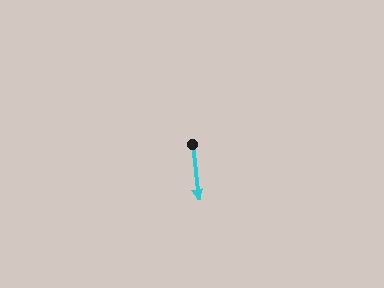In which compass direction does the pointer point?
South.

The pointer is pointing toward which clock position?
Roughly 6 o'clock.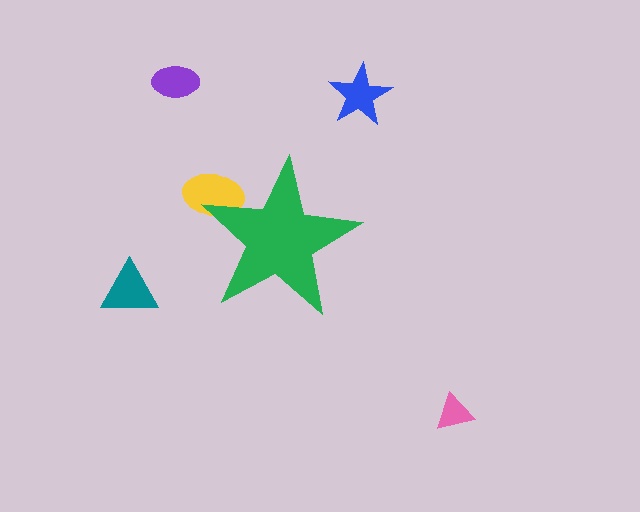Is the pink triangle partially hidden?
No, the pink triangle is fully visible.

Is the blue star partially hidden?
No, the blue star is fully visible.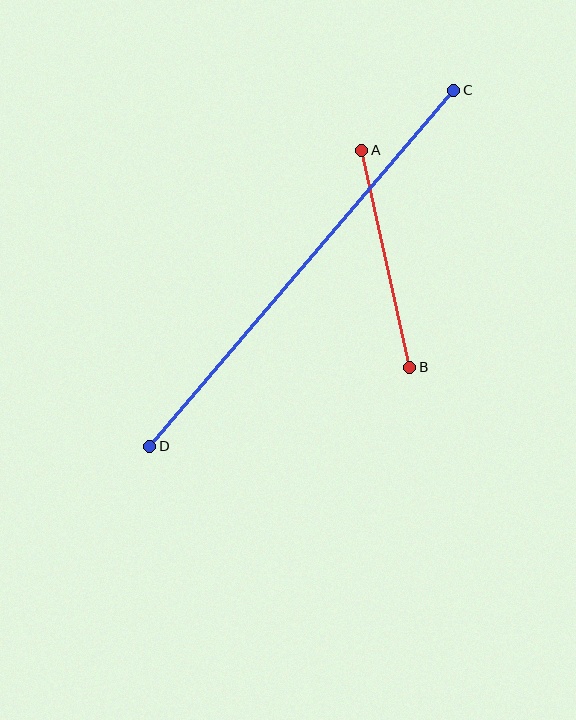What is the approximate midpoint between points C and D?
The midpoint is at approximately (302, 268) pixels.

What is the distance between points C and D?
The distance is approximately 468 pixels.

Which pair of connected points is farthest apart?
Points C and D are farthest apart.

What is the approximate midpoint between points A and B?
The midpoint is at approximately (386, 259) pixels.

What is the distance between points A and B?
The distance is approximately 222 pixels.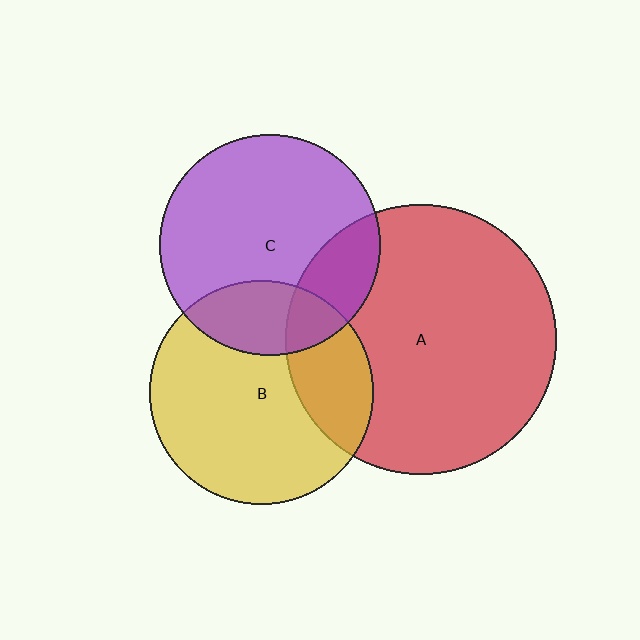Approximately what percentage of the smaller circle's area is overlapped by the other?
Approximately 25%.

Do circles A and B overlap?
Yes.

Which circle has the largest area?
Circle A (red).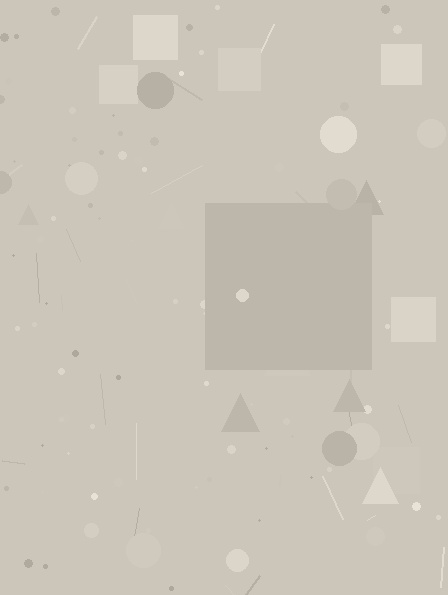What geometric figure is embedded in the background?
A square is embedded in the background.